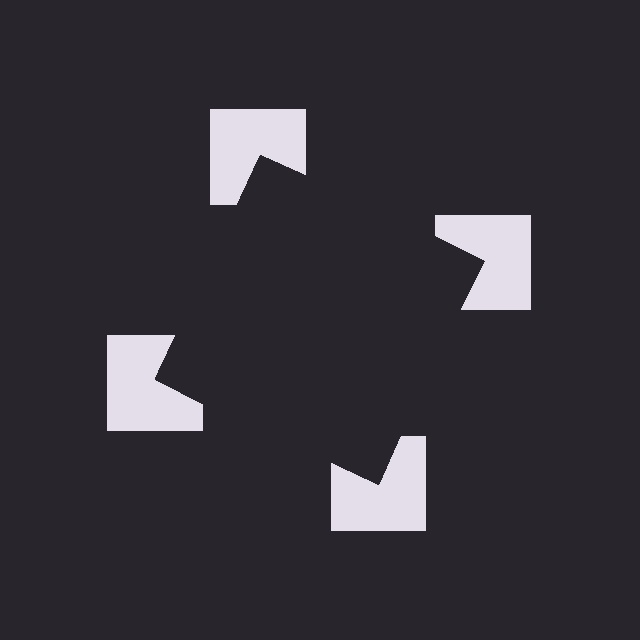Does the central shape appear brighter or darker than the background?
It typically appears slightly darker than the background, even though no actual brightness change is drawn.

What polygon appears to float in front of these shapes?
An illusory square — its edges are inferred from the aligned wedge cuts in the notched squares, not physically drawn.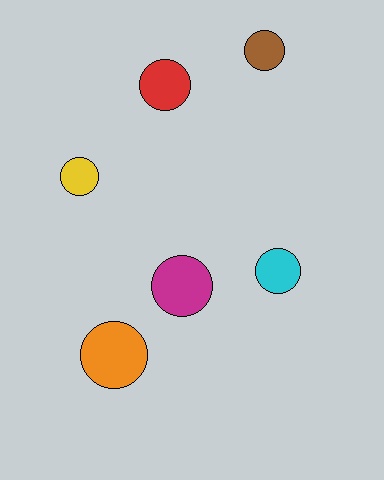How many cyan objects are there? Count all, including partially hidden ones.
There is 1 cyan object.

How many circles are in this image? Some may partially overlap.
There are 6 circles.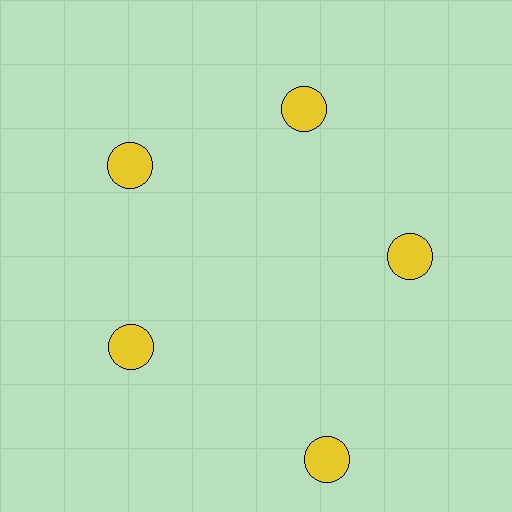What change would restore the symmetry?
The symmetry would be restored by moving it inward, back onto the ring so that all 5 circles sit at equal angles and equal distance from the center.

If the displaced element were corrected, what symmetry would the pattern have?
It would have 5-fold rotational symmetry — the pattern would map onto itself every 72 degrees.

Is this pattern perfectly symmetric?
No. The 5 yellow circles are arranged in a ring, but one element near the 5 o'clock position is pushed outward from the center, breaking the 5-fold rotational symmetry.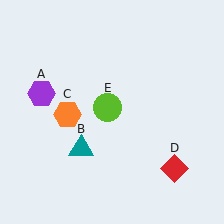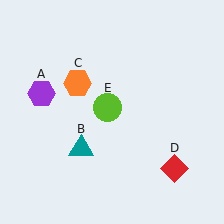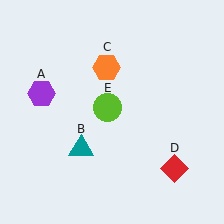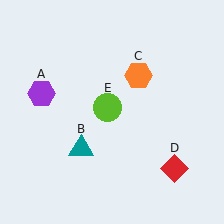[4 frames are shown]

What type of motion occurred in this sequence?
The orange hexagon (object C) rotated clockwise around the center of the scene.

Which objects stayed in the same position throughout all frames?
Purple hexagon (object A) and teal triangle (object B) and red diamond (object D) and lime circle (object E) remained stationary.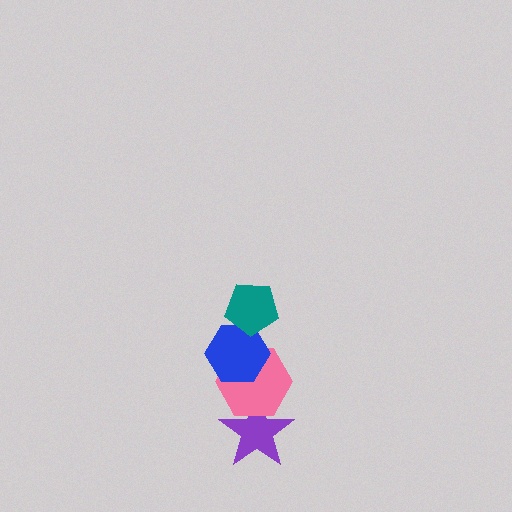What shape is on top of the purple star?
The pink hexagon is on top of the purple star.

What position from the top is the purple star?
The purple star is 4th from the top.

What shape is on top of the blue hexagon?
The teal pentagon is on top of the blue hexagon.